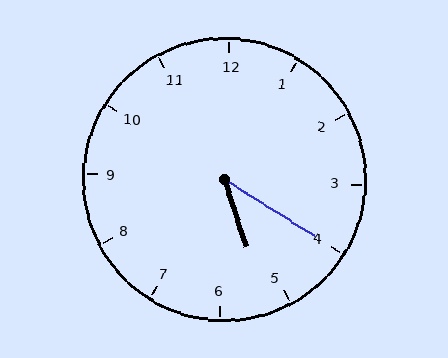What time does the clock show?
5:20.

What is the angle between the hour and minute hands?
Approximately 40 degrees.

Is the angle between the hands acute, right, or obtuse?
It is acute.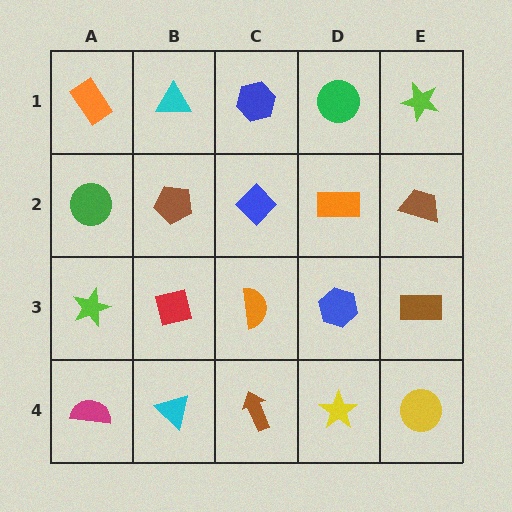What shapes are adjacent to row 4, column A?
A lime star (row 3, column A), a cyan triangle (row 4, column B).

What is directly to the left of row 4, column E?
A yellow star.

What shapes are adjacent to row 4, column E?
A brown rectangle (row 3, column E), a yellow star (row 4, column D).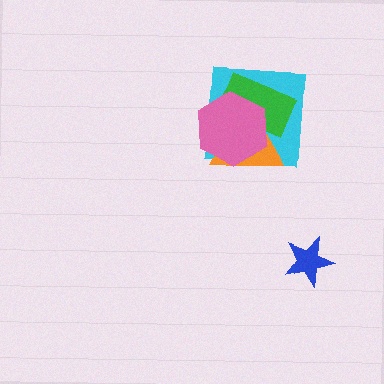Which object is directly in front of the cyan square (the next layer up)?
The orange triangle is directly in front of the cyan square.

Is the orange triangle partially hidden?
Yes, it is partially covered by another shape.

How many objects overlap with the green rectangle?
3 objects overlap with the green rectangle.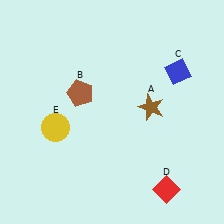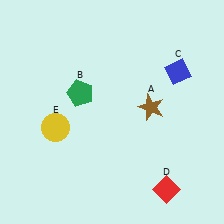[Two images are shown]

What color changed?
The pentagon (B) changed from brown in Image 1 to green in Image 2.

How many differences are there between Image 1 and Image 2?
There is 1 difference between the two images.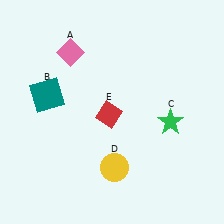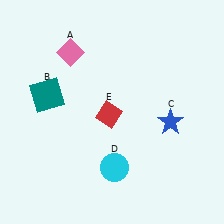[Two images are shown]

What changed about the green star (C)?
In Image 1, C is green. In Image 2, it changed to blue.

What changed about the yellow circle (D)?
In Image 1, D is yellow. In Image 2, it changed to cyan.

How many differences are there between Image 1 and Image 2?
There are 2 differences between the two images.